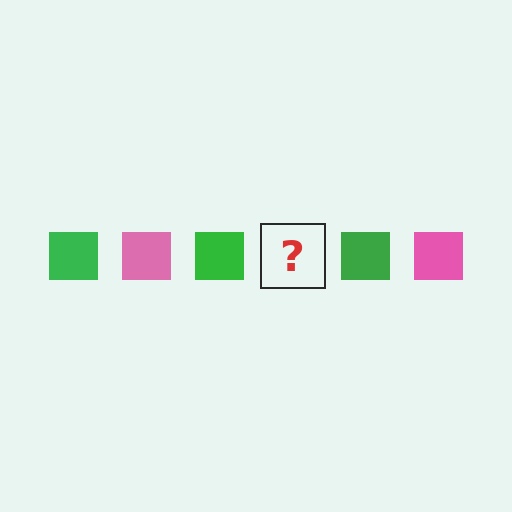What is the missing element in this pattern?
The missing element is a pink square.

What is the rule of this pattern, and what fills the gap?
The rule is that the pattern cycles through green, pink squares. The gap should be filled with a pink square.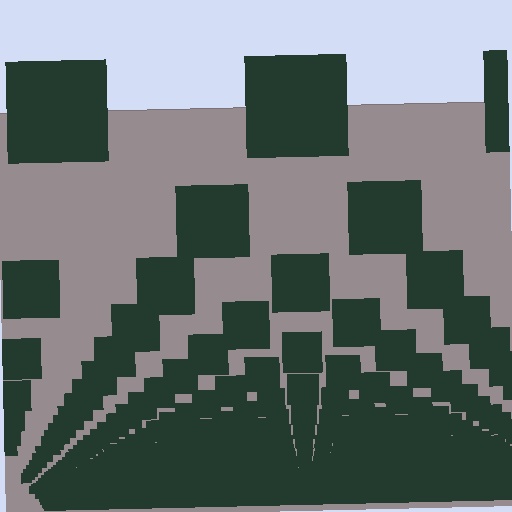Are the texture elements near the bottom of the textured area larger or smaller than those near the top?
Smaller. The gradient is inverted — elements near the bottom are smaller and denser.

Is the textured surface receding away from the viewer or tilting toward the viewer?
The surface appears to tilt toward the viewer. Texture elements get larger and sparser toward the top.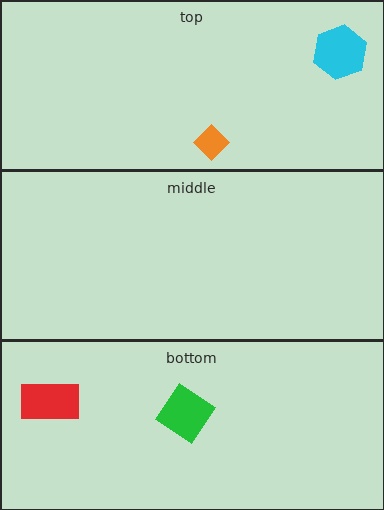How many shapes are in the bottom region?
2.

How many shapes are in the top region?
2.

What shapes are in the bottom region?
The green diamond, the red rectangle.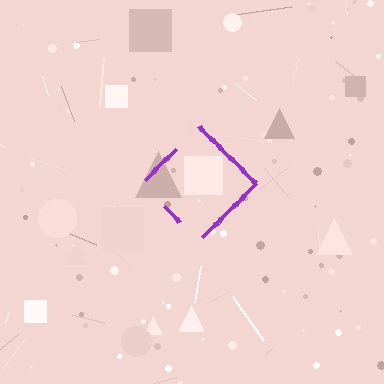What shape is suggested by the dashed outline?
The dashed outline suggests a diamond.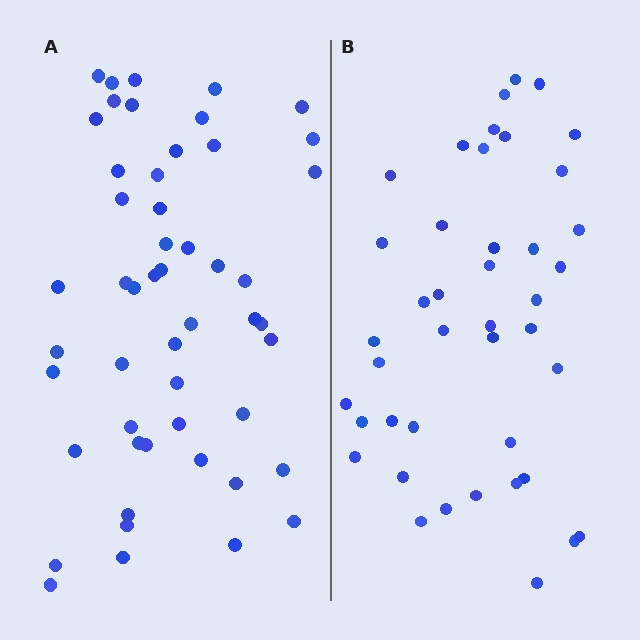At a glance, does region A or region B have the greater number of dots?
Region A (the left region) has more dots.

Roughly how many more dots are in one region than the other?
Region A has roughly 8 or so more dots than region B.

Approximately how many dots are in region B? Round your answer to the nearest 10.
About 40 dots. (The exact count is 42, which rounds to 40.)